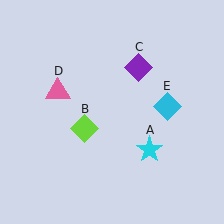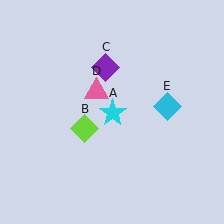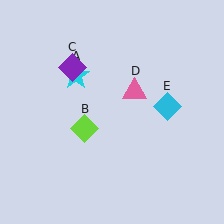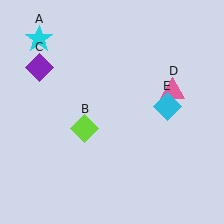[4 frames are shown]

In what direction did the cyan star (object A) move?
The cyan star (object A) moved up and to the left.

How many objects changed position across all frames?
3 objects changed position: cyan star (object A), purple diamond (object C), pink triangle (object D).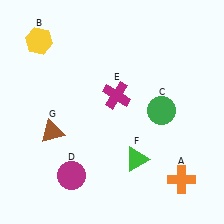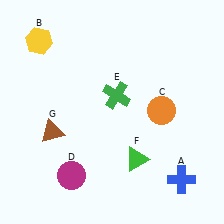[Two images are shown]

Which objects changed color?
A changed from orange to blue. C changed from green to orange. E changed from magenta to green.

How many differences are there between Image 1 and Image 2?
There are 3 differences between the two images.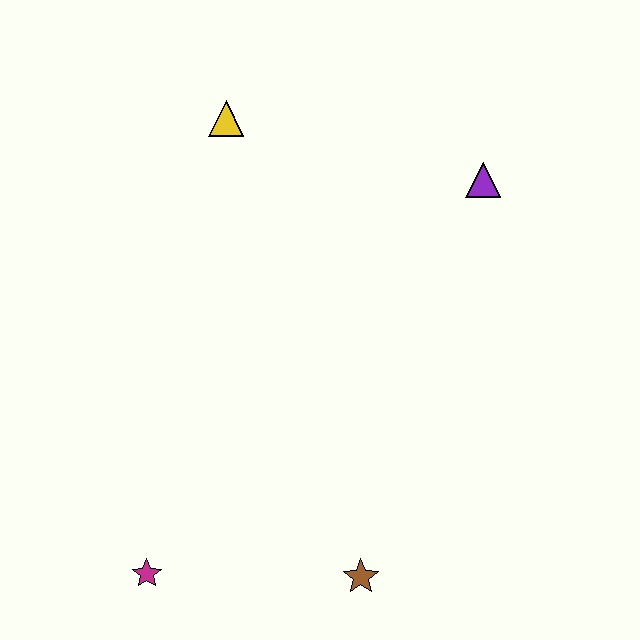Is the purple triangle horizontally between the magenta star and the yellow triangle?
No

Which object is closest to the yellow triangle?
The purple triangle is closest to the yellow triangle.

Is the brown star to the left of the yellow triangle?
No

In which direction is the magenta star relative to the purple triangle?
The magenta star is below the purple triangle.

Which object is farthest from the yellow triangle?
The brown star is farthest from the yellow triangle.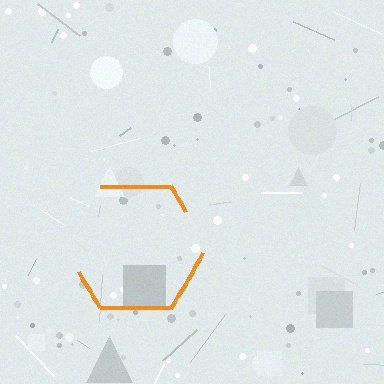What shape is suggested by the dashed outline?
The dashed outline suggests a hexagon.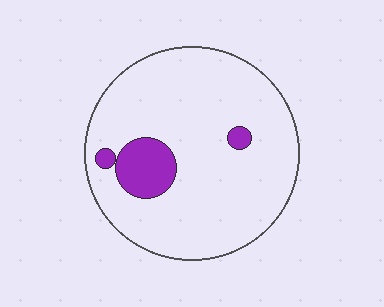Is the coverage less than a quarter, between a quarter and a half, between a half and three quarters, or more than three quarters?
Less than a quarter.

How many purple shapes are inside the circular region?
3.